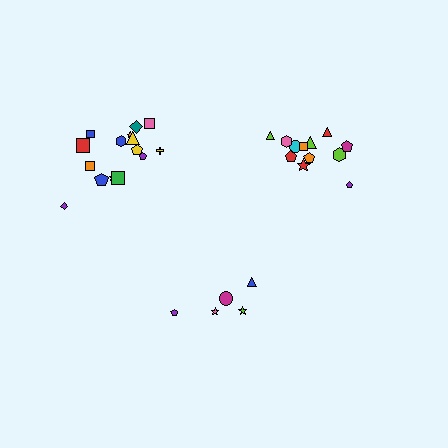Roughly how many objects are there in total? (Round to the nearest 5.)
Roughly 30 objects in total.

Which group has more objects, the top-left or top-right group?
The top-left group.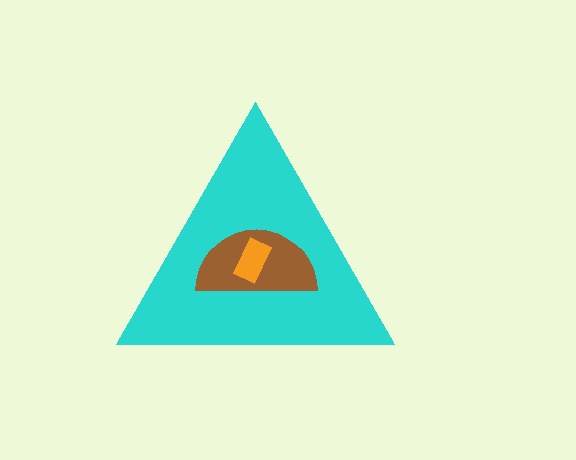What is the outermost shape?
The cyan triangle.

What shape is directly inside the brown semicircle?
The orange rectangle.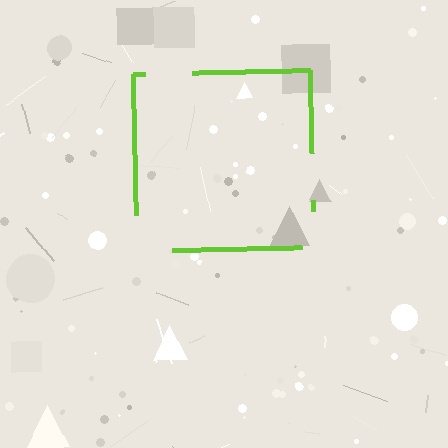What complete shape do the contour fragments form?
The contour fragments form a square.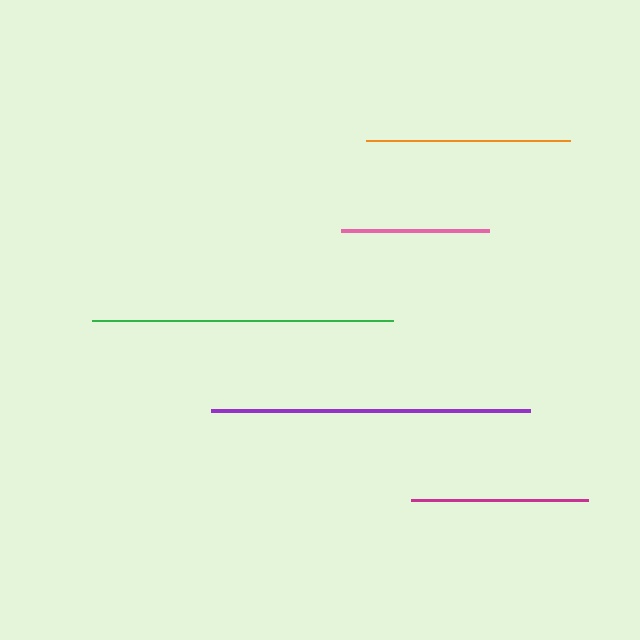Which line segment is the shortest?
The pink line is the shortest at approximately 147 pixels.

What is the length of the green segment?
The green segment is approximately 301 pixels long.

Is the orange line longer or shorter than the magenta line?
The orange line is longer than the magenta line.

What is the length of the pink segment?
The pink segment is approximately 147 pixels long.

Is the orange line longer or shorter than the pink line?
The orange line is longer than the pink line.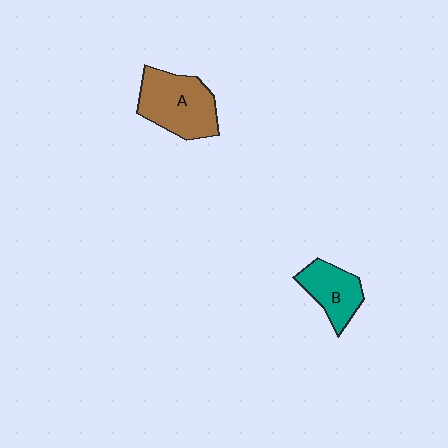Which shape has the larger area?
Shape A (brown).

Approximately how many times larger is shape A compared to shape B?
Approximately 1.5 times.